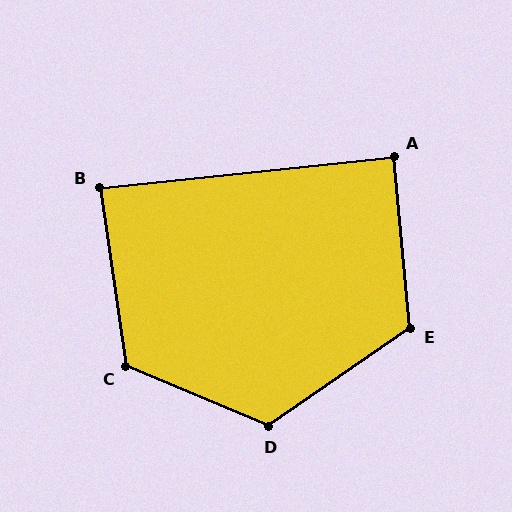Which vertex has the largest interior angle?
D, at approximately 123 degrees.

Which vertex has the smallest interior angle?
B, at approximately 88 degrees.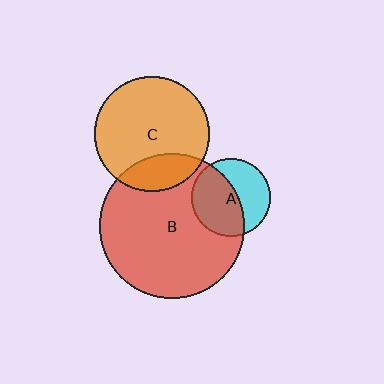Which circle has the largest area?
Circle B (red).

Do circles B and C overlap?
Yes.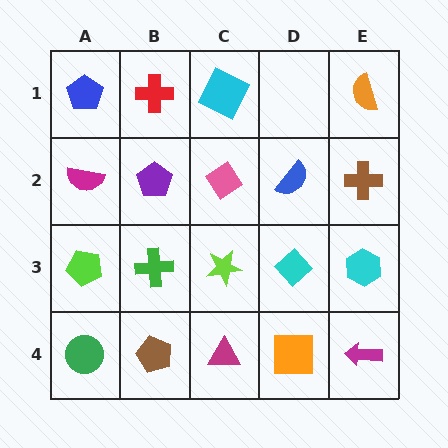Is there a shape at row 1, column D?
No, that cell is empty.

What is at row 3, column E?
A cyan hexagon.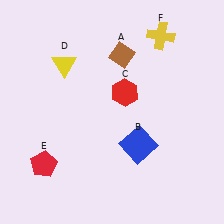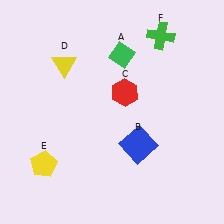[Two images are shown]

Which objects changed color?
A changed from brown to green. E changed from red to yellow. F changed from yellow to green.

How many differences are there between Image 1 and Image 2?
There are 3 differences between the two images.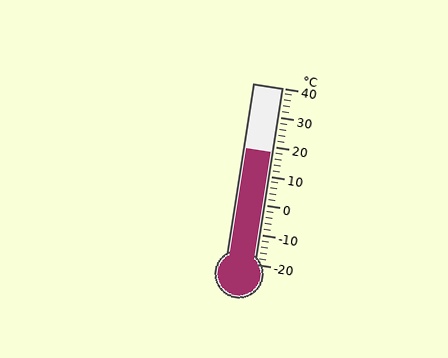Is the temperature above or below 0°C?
The temperature is above 0°C.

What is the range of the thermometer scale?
The thermometer scale ranges from -20°C to 40°C.